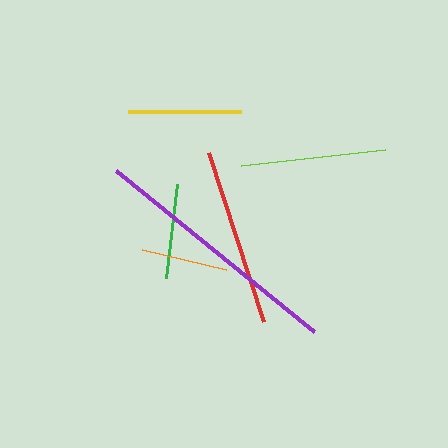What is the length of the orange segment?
The orange segment is approximately 87 pixels long.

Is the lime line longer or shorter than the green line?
The lime line is longer than the green line.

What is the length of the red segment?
The red segment is approximately 178 pixels long.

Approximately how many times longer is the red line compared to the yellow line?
The red line is approximately 1.6 times the length of the yellow line.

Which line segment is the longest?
The purple line is the longest at approximately 255 pixels.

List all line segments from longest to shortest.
From longest to shortest: purple, red, lime, yellow, green, orange.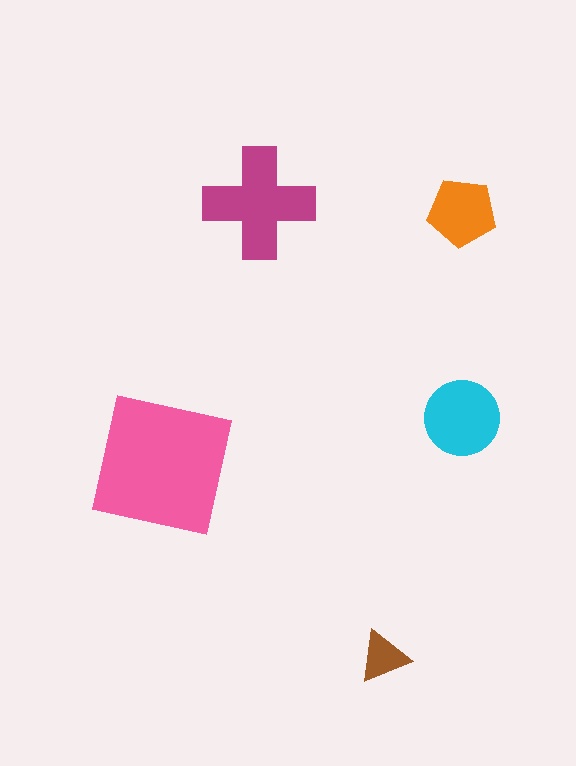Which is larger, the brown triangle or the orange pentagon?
The orange pentagon.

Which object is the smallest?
The brown triangle.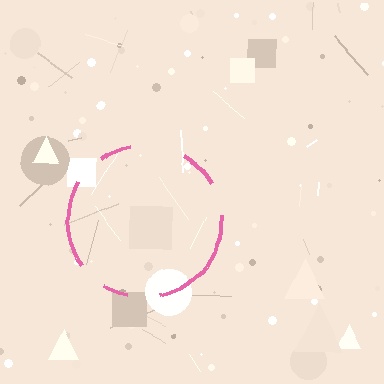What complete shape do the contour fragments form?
The contour fragments form a circle.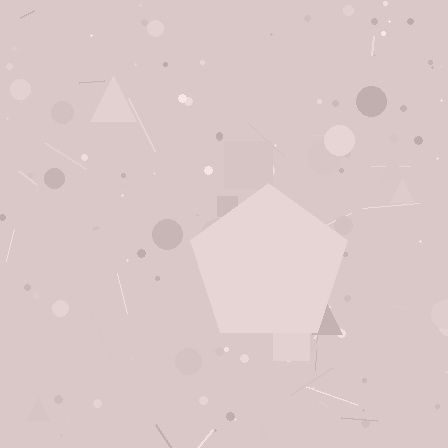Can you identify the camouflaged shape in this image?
The camouflaged shape is a pentagon.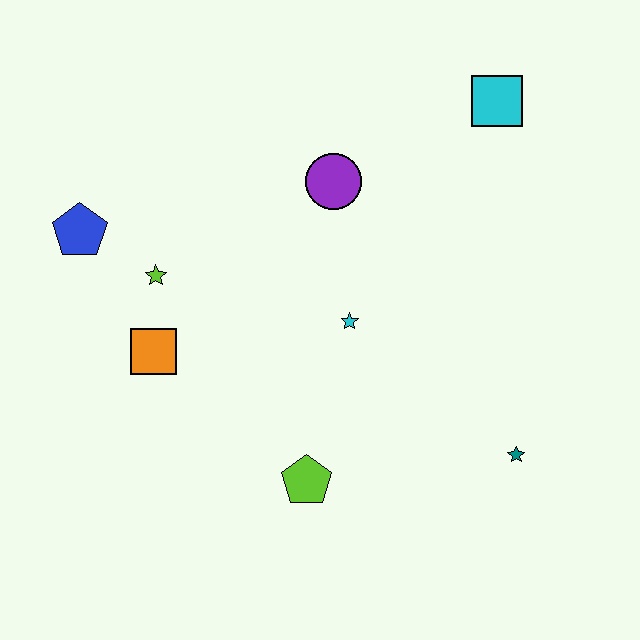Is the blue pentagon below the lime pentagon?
No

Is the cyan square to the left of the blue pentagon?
No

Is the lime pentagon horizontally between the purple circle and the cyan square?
No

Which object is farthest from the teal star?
The blue pentagon is farthest from the teal star.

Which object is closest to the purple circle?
The cyan star is closest to the purple circle.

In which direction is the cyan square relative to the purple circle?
The cyan square is to the right of the purple circle.